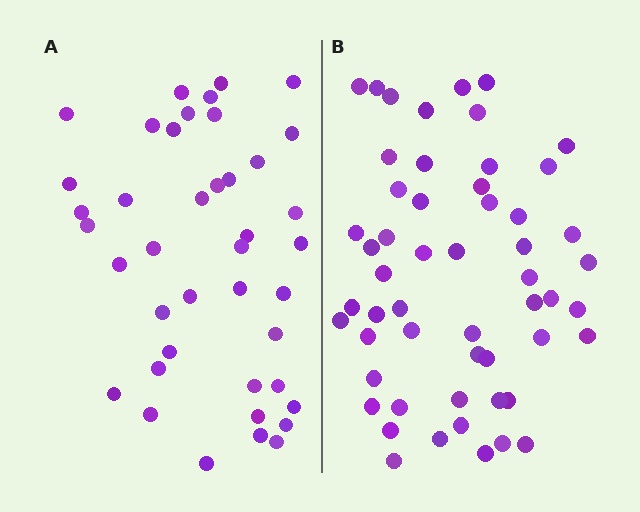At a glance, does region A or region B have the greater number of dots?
Region B (the right region) has more dots.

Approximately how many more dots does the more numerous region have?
Region B has approximately 15 more dots than region A.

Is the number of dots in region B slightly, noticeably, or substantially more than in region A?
Region B has noticeably more, but not dramatically so. The ratio is roughly 1.3 to 1.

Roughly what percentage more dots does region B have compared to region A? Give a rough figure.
About 30% more.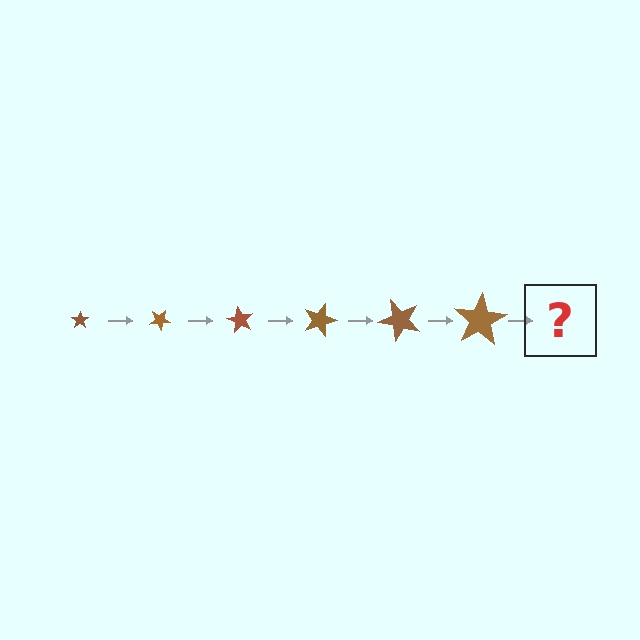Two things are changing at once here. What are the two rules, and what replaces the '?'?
The two rules are that the star grows larger each step and it rotates 30 degrees each step. The '?' should be a star, larger than the previous one and rotated 180 degrees from the start.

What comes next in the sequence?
The next element should be a star, larger than the previous one and rotated 180 degrees from the start.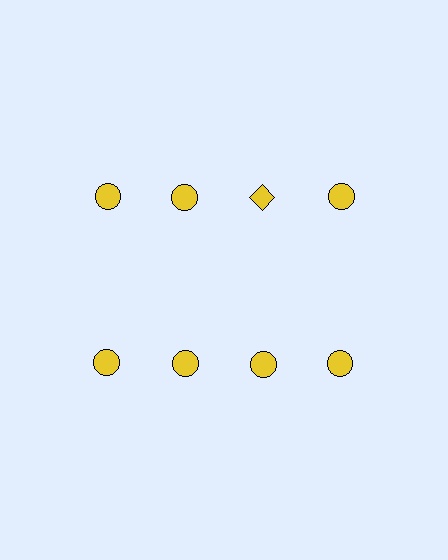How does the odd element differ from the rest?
It has a different shape: diamond instead of circle.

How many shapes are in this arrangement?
There are 8 shapes arranged in a grid pattern.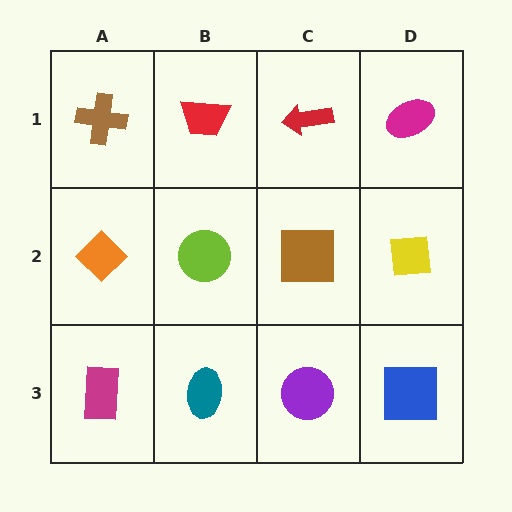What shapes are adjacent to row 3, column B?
A lime circle (row 2, column B), a magenta rectangle (row 3, column A), a purple circle (row 3, column C).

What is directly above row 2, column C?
A red arrow.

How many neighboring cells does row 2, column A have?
3.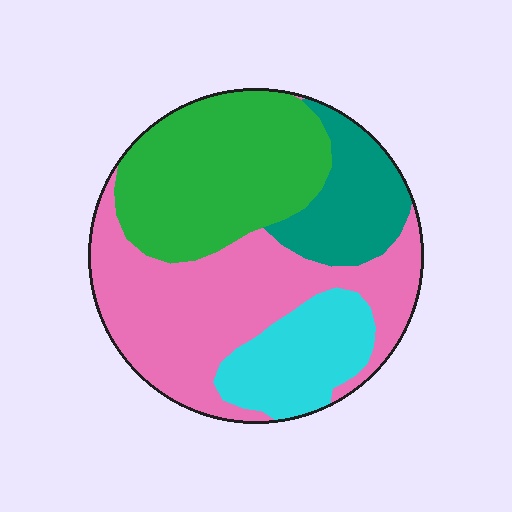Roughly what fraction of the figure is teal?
Teal takes up about one eighth (1/8) of the figure.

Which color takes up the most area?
Pink, at roughly 40%.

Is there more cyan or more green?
Green.